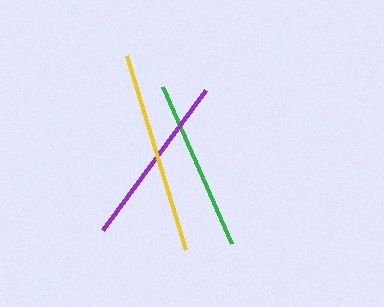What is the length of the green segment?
The green segment is approximately 172 pixels long.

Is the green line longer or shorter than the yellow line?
The yellow line is longer than the green line.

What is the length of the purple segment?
The purple segment is approximately 174 pixels long.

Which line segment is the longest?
The yellow line is the longest at approximately 203 pixels.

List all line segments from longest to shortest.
From longest to shortest: yellow, purple, green.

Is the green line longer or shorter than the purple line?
The purple line is longer than the green line.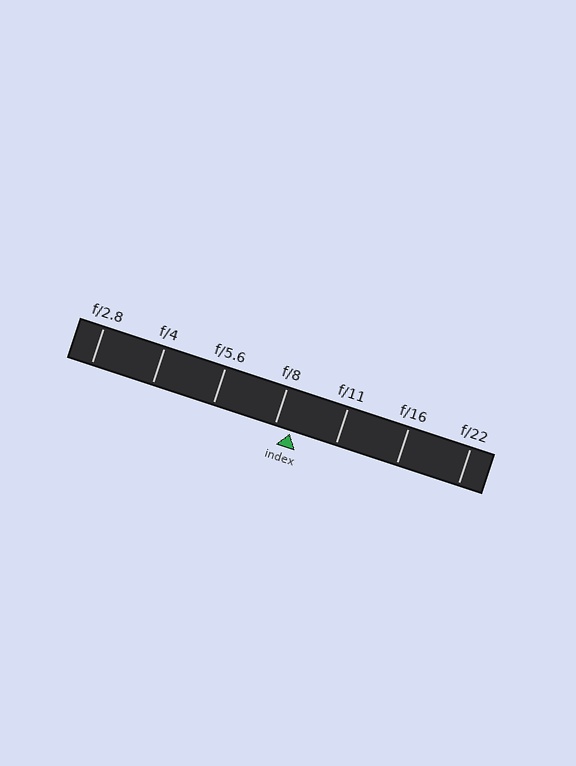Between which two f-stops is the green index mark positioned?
The index mark is between f/8 and f/11.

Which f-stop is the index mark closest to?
The index mark is closest to f/8.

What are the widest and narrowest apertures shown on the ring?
The widest aperture shown is f/2.8 and the narrowest is f/22.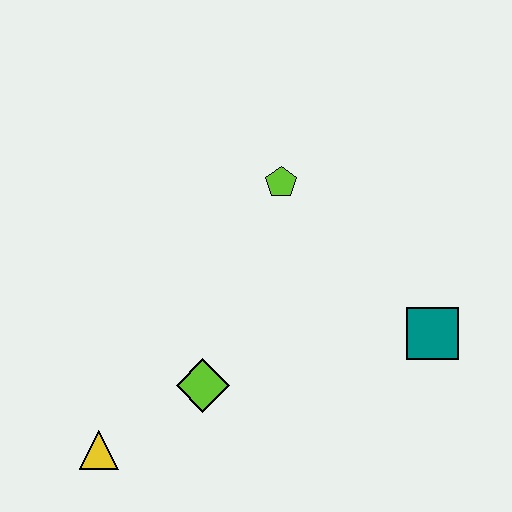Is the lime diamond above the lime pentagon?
No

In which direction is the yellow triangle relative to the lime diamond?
The yellow triangle is to the left of the lime diamond.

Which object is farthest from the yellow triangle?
The teal square is farthest from the yellow triangle.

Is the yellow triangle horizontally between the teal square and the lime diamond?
No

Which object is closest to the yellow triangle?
The lime diamond is closest to the yellow triangle.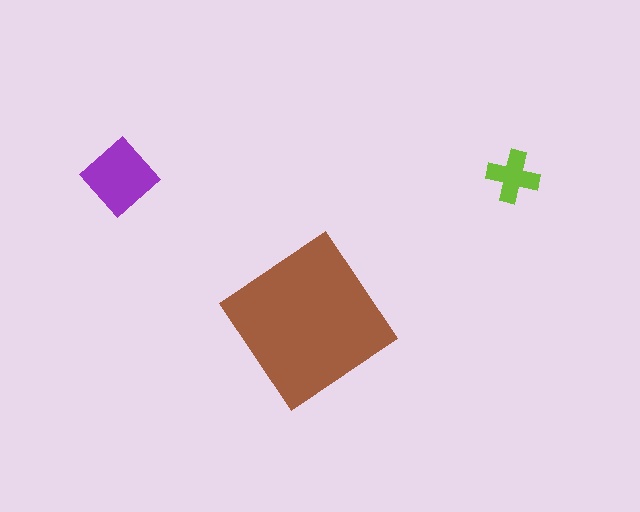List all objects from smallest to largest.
The lime cross, the purple diamond, the brown diamond.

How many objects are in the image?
There are 3 objects in the image.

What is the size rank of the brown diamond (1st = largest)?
1st.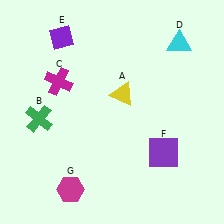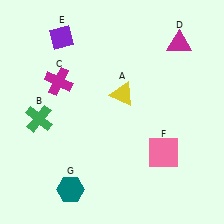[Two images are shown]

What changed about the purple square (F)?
In Image 1, F is purple. In Image 2, it changed to pink.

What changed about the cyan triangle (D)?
In Image 1, D is cyan. In Image 2, it changed to magenta.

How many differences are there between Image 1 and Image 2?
There are 3 differences between the two images.